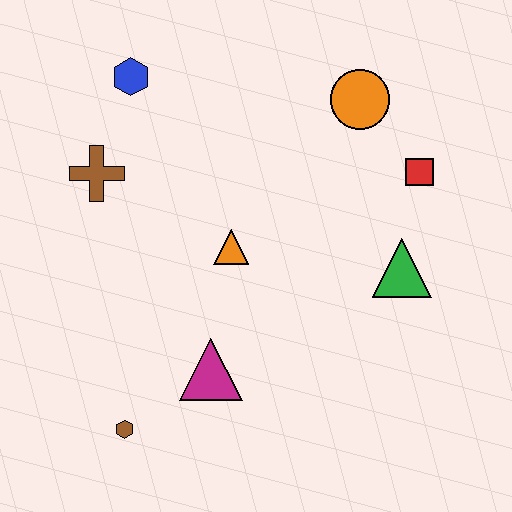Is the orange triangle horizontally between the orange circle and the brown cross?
Yes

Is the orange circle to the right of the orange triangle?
Yes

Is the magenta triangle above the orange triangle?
No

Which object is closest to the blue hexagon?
The brown cross is closest to the blue hexagon.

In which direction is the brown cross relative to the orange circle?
The brown cross is to the left of the orange circle.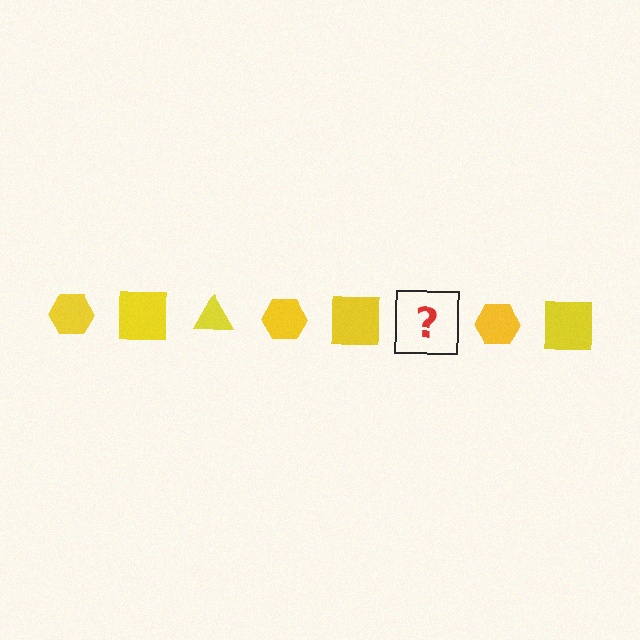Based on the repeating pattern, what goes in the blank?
The blank should be a yellow triangle.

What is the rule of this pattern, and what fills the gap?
The rule is that the pattern cycles through hexagon, square, triangle shapes in yellow. The gap should be filled with a yellow triangle.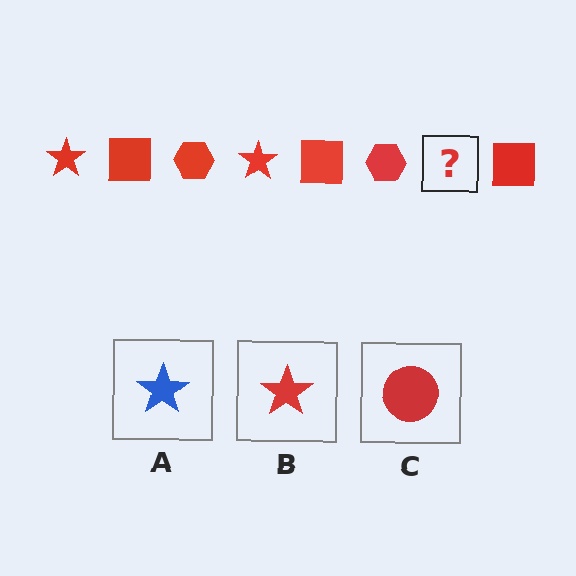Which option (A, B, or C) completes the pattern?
B.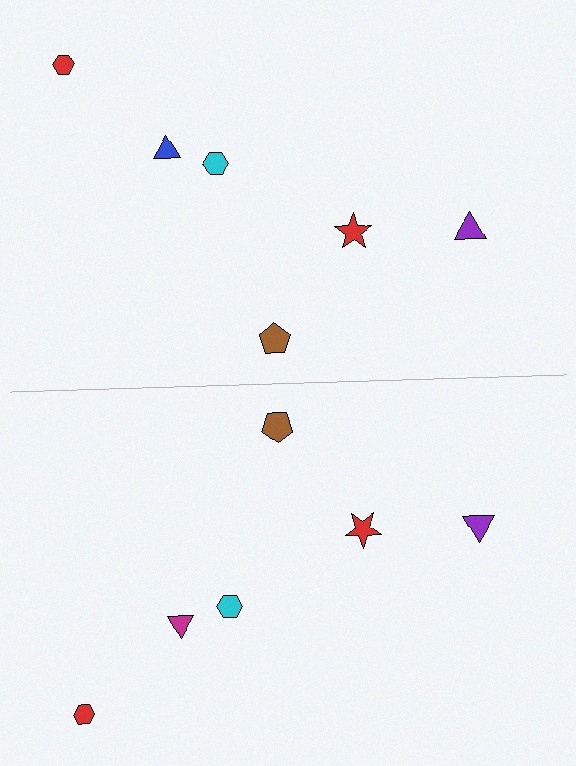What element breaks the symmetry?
The magenta triangle on the bottom side breaks the symmetry — its mirror counterpart is blue.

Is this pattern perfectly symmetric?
No, the pattern is not perfectly symmetric. The magenta triangle on the bottom side breaks the symmetry — its mirror counterpart is blue.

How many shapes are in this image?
There are 12 shapes in this image.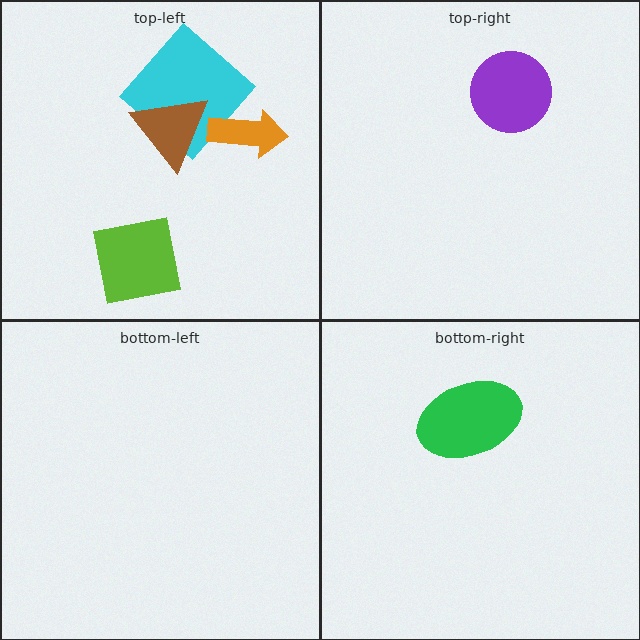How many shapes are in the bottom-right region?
1.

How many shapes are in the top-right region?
1.